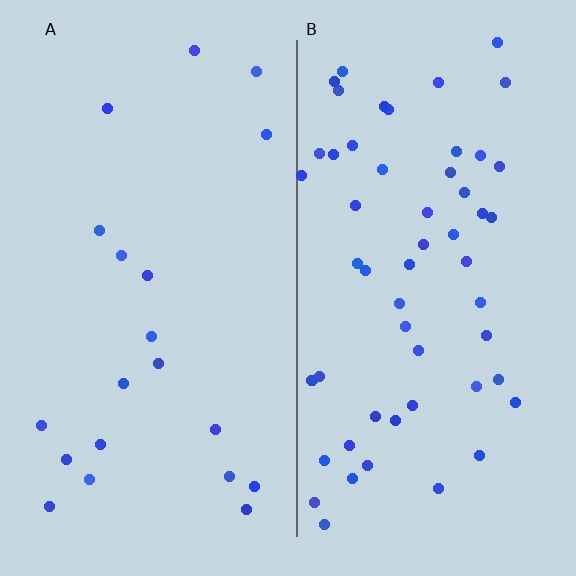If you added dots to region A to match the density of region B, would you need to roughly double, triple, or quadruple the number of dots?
Approximately triple.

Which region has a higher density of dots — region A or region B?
B (the right).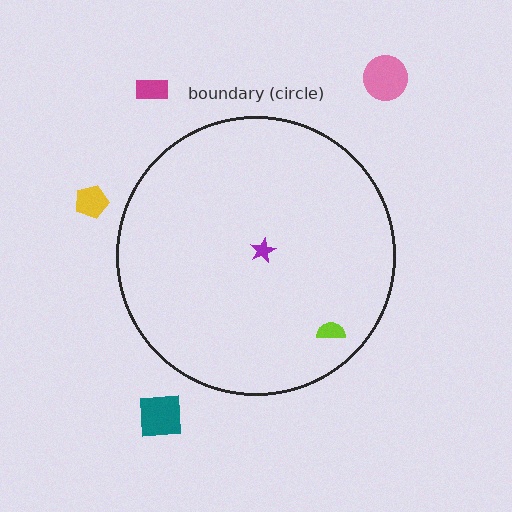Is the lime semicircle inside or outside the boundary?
Inside.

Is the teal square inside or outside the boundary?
Outside.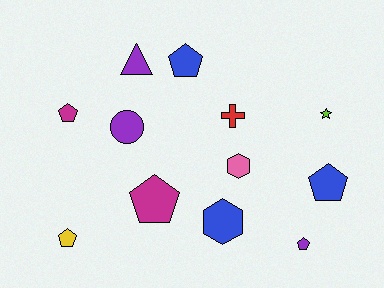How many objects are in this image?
There are 12 objects.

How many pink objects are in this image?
There is 1 pink object.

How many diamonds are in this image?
There are no diamonds.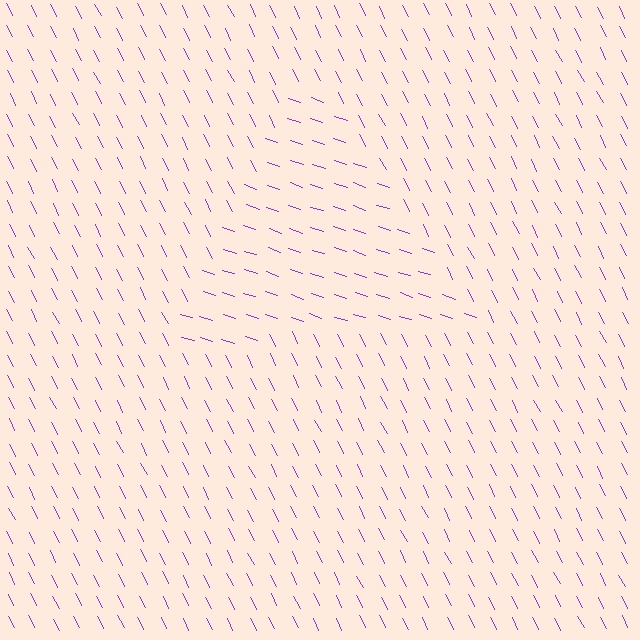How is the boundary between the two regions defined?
The boundary is defined purely by a change in line orientation (approximately 45 degrees difference). All lines are the same color and thickness.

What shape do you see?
I see a triangle.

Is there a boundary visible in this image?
Yes, there is a texture boundary formed by a change in line orientation.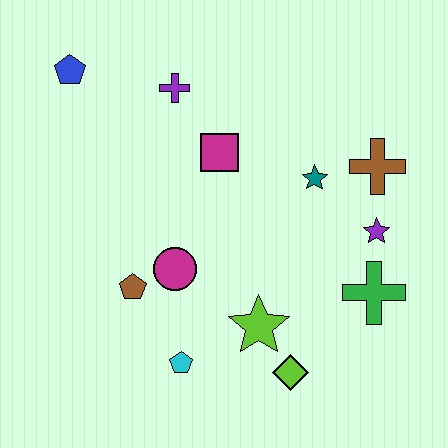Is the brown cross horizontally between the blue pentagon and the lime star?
No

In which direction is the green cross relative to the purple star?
The green cross is below the purple star.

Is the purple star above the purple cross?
No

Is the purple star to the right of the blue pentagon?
Yes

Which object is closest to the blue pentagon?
The purple cross is closest to the blue pentagon.